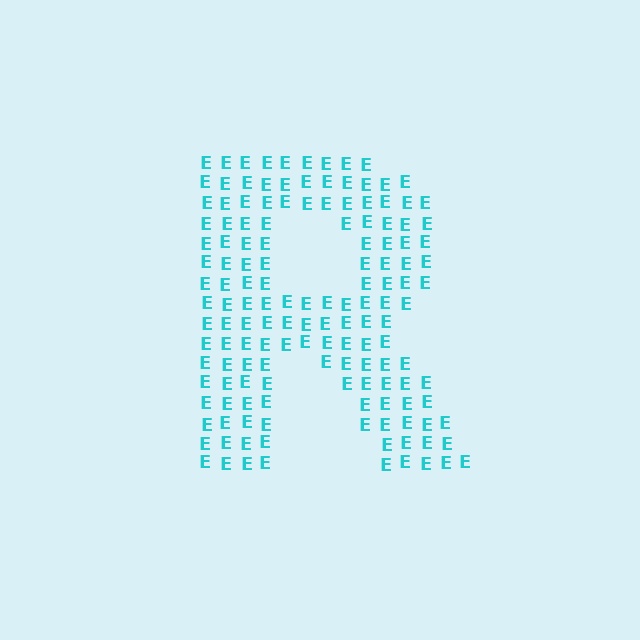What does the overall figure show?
The overall figure shows the letter R.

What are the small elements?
The small elements are letter E's.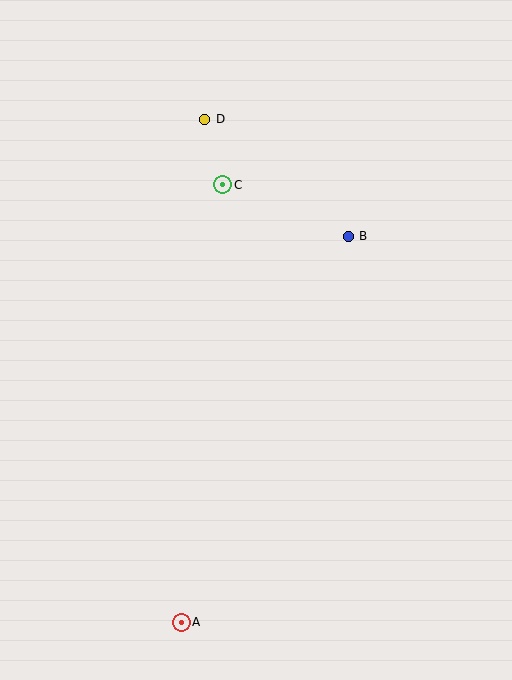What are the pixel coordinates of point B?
Point B is at (348, 236).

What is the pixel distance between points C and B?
The distance between C and B is 136 pixels.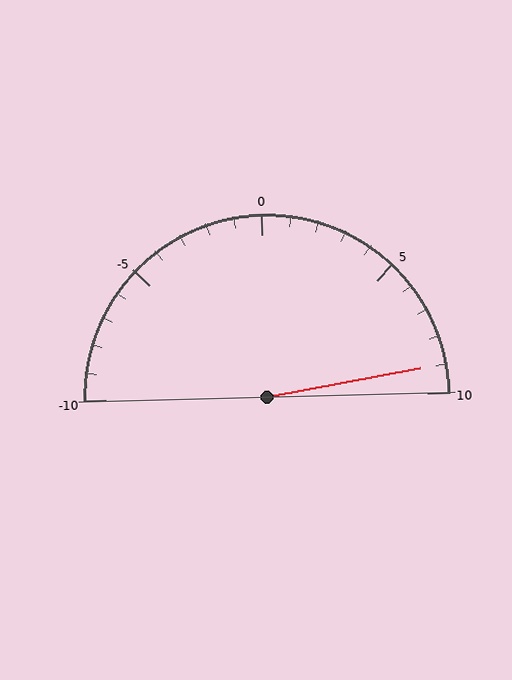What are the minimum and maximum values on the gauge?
The gauge ranges from -10 to 10.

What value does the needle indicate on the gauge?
The needle indicates approximately 9.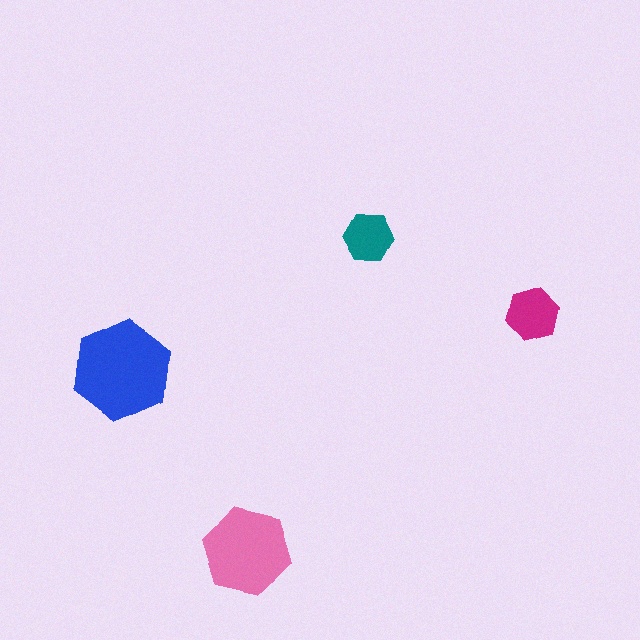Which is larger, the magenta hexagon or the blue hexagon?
The blue one.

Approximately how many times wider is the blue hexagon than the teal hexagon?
About 2 times wider.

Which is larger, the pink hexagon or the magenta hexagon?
The pink one.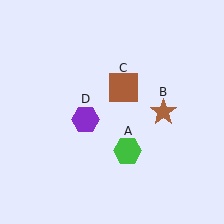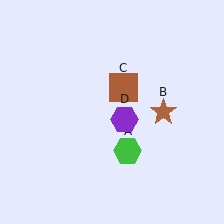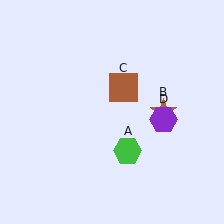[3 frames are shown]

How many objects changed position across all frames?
1 object changed position: purple hexagon (object D).